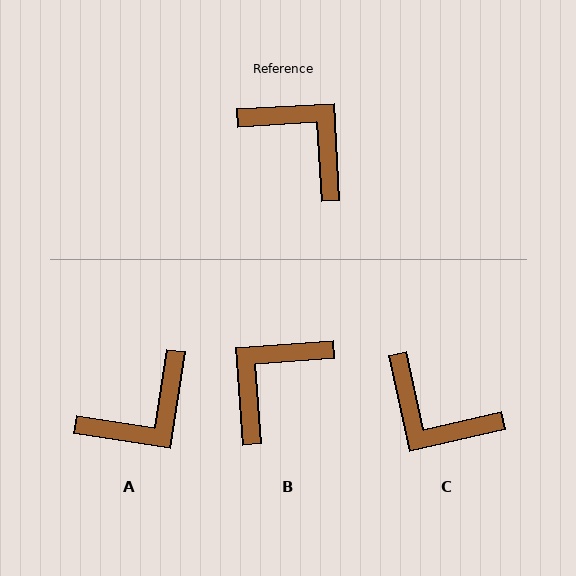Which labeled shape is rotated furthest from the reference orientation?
C, about 171 degrees away.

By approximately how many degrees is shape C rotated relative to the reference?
Approximately 171 degrees clockwise.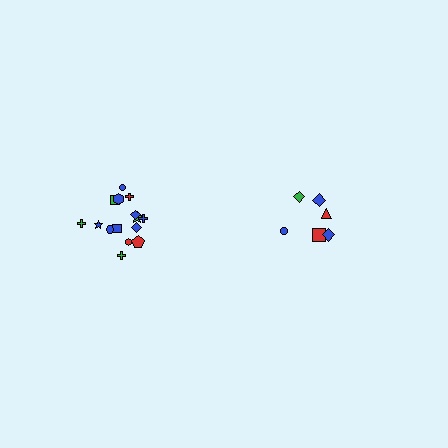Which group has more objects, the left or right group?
The left group.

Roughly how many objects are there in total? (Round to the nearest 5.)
Roughly 20 objects in total.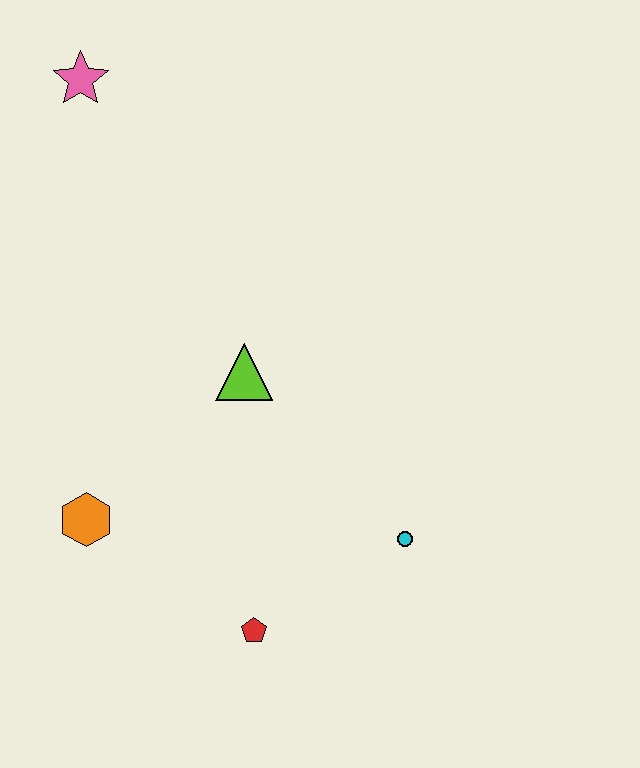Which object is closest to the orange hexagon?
The red pentagon is closest to the orange hexagon.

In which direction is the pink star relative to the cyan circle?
The pink star is above the cyan circle.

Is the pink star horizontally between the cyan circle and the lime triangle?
No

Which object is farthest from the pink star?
The red pentagon is farthest from the pink star.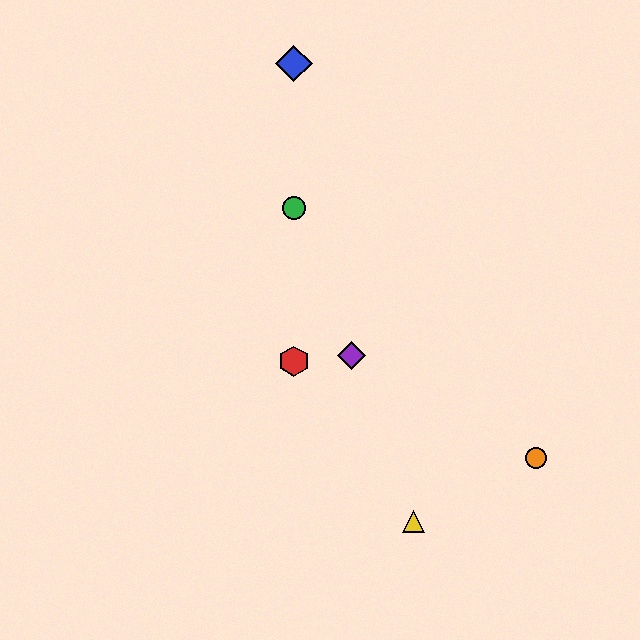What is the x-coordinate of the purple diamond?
The purple diamond is at x≈352.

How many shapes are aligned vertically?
3 shapes (the red hexagon, the blue diamond, the green circle) are aligned vertically.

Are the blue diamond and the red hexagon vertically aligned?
Yes, both are at x≈294.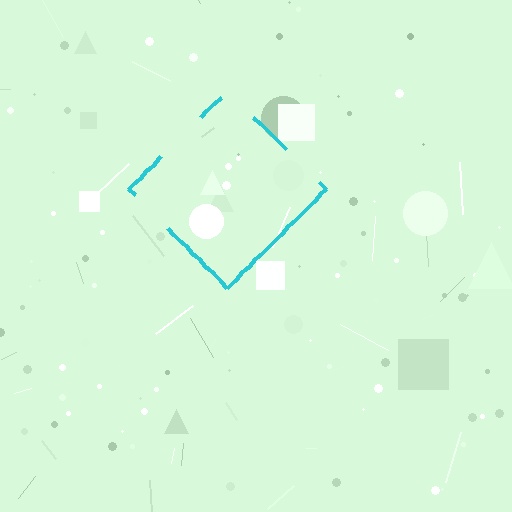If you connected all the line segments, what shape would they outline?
They would outline a diamond.